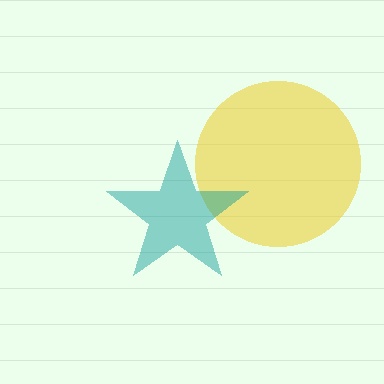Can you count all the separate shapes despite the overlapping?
Yes, there are 2 separate shapes.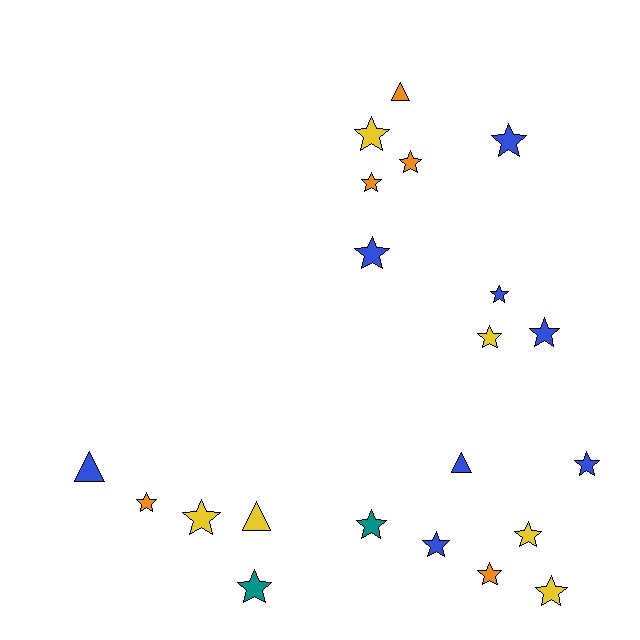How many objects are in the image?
There are 21 objects.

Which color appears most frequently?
Blue, with 8 objects.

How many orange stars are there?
There are 4 orange stars.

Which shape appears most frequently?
Star, with 17 objects.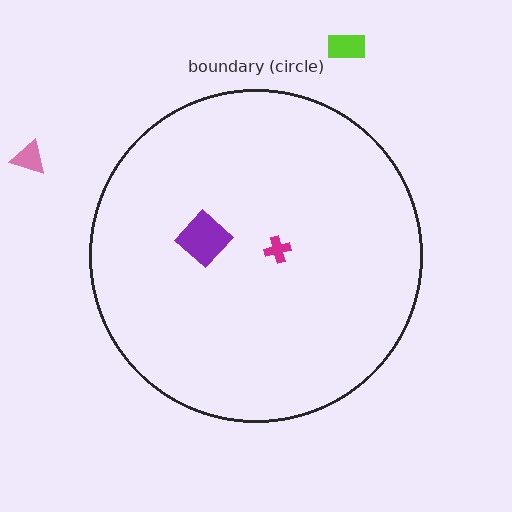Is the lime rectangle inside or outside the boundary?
Outside.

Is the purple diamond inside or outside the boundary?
Inside.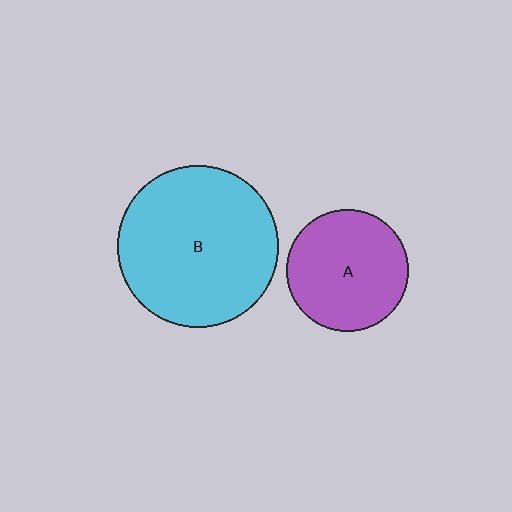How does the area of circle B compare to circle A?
Approximately 1.8 times.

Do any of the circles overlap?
No, none of the circles overlap.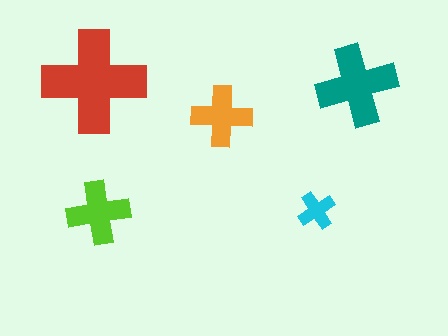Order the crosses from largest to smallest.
the red one, the teal one, the lime one, the orange one, the cyan one.